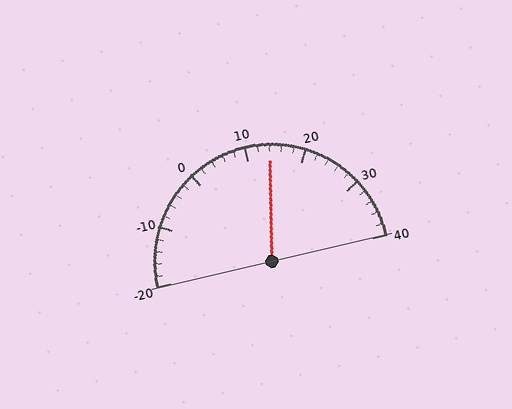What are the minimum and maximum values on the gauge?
The gauge ranges from -20 to 40.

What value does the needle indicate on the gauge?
The needle indicates approximately 14.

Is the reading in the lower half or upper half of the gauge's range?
The reading is in the upper half of the range (-20 to 40).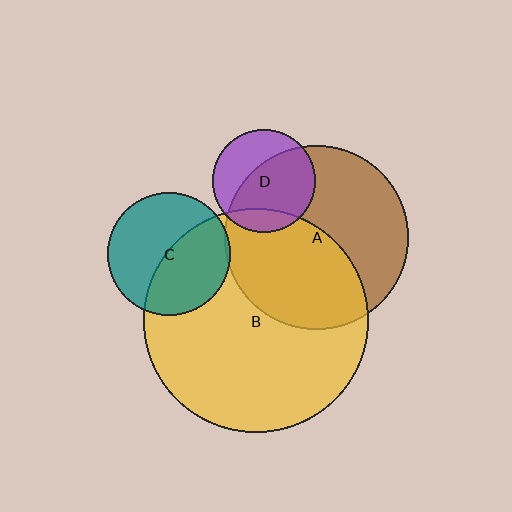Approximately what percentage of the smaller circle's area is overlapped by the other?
Approximately 45%.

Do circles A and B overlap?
Yes.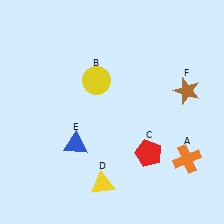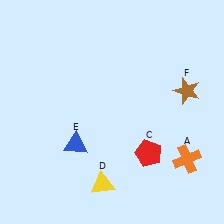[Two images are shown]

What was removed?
The yellow circle (B) was removed in Image 2.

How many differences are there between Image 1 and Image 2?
There is 1 difference between the two images.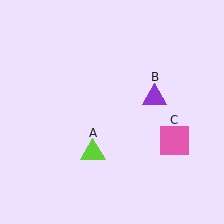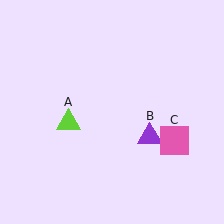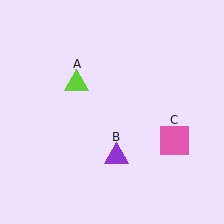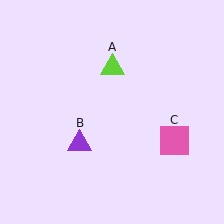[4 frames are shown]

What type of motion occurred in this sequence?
The lime triangle (object A), purple triangle (object B) rotated clockwise around the center of the scene.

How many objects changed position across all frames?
2 objects changed position: lime triangle (object A), purple triangle (object B).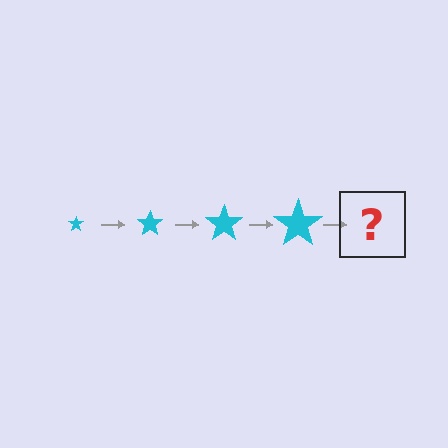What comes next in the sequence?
The next element should be a cyan star, larger than the previous one.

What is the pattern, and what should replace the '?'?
The pattern is that the star gets progressively larger each step. The '?' should be a cyan star, larger than the previous one.